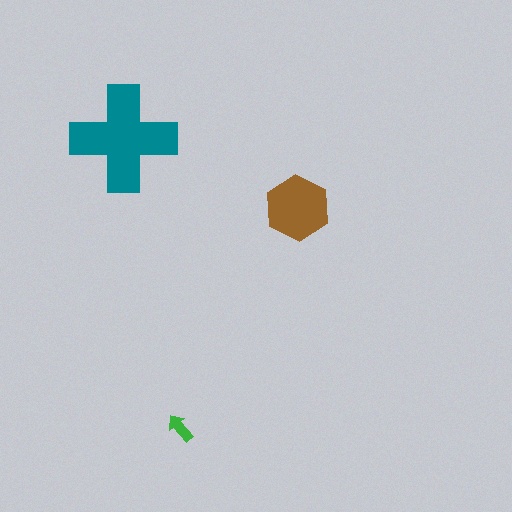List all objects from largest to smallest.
The teal cross, the brown hexagon, the green arrow.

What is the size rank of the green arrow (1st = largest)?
3rd.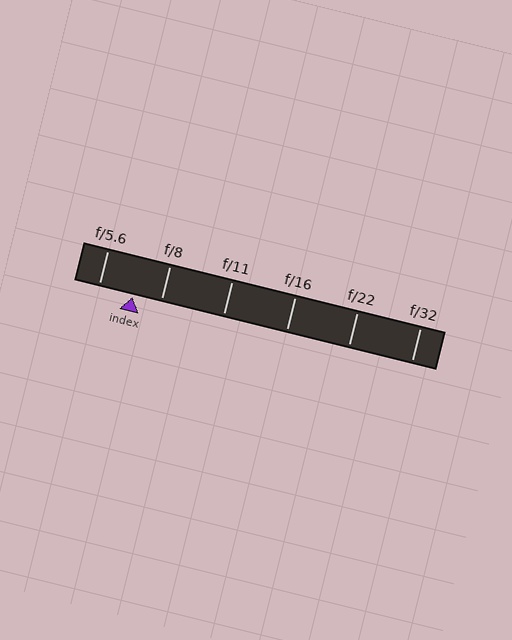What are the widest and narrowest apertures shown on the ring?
The widest aperture shown is f/5.6 and the narrowest is f/32.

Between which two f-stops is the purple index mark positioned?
The index mark is between f/5.6 and f/8.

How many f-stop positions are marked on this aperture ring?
There are 6 f-stop positions marked.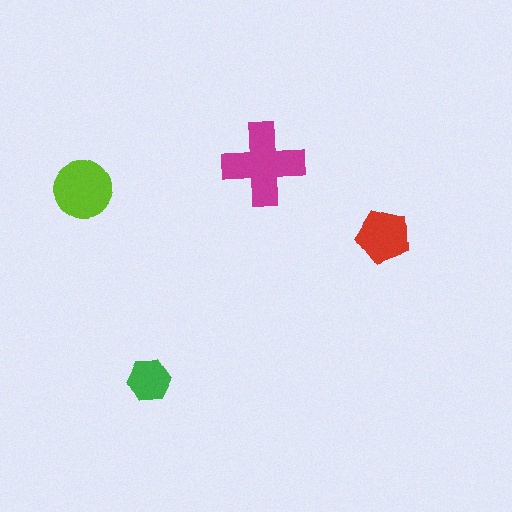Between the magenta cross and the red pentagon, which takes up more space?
The magenta cross.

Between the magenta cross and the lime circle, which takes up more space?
The magenta cross.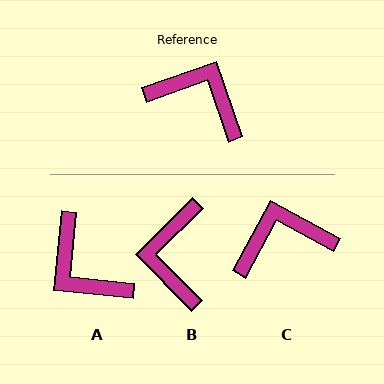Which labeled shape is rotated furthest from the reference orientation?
A, about 155 degrees away.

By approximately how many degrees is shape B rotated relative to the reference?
Approximately 115 degrees counter-clockwise.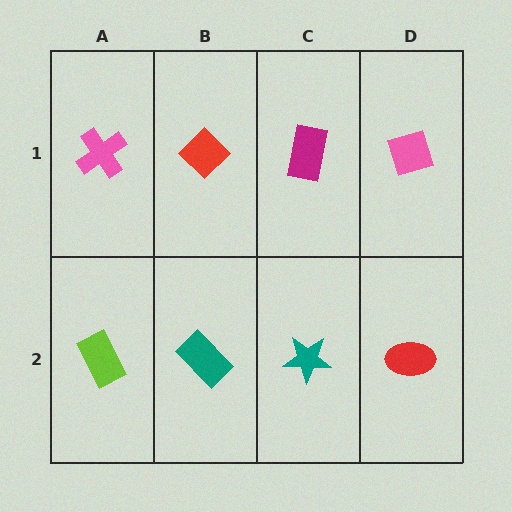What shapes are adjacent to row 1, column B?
A teal rectangle (row 2, column B), a pink cross (row 1, column A), a magenta rectangle (row 1, column C).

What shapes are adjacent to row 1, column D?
A red ellipse (row 2, column D), a magenta rectangle (row 1, column C).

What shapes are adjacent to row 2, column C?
A magenta rectangle (row 1, column C), a teal rectangle (row 2, column B), a red ellipse (row 2, column D).